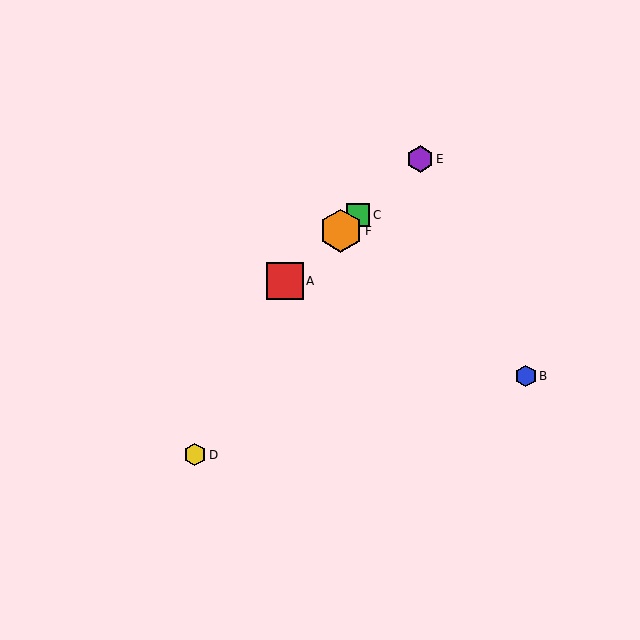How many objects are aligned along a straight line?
4 objects (A, C, E, F) are aligned along a straight line.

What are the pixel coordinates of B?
Object B is at (526, 376).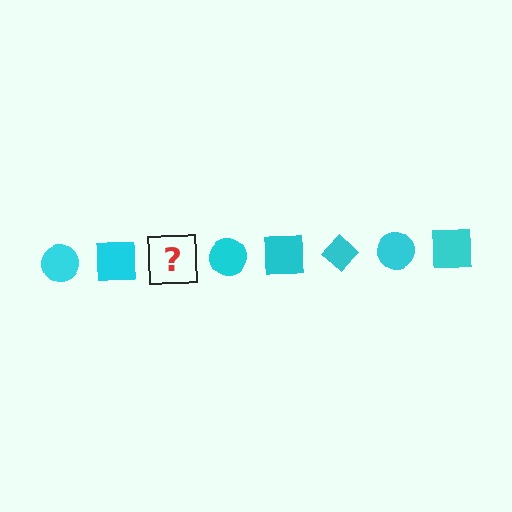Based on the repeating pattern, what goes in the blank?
The blank should be a cyan diamond.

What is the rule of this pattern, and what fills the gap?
The rule is that the pattern cycles through circle, square, diamond shapes in cyan. The gap should be filled with a cyan diamond.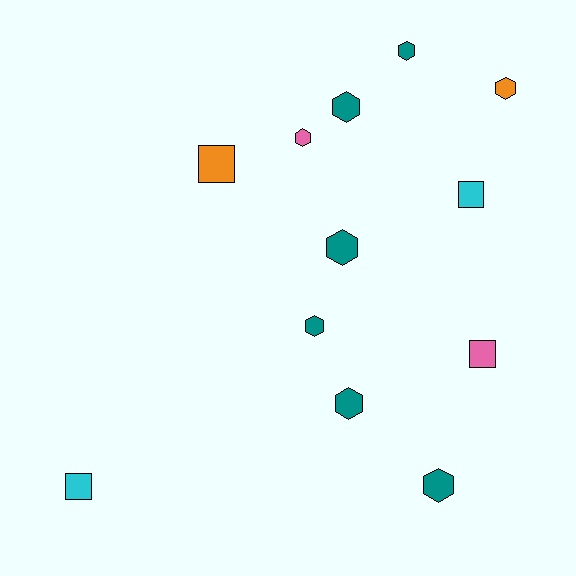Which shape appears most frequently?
Hexagon, with 8 objects.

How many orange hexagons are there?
There is 1 orange hexagon.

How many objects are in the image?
There are 12 objects.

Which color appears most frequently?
Teal, with 6 objects.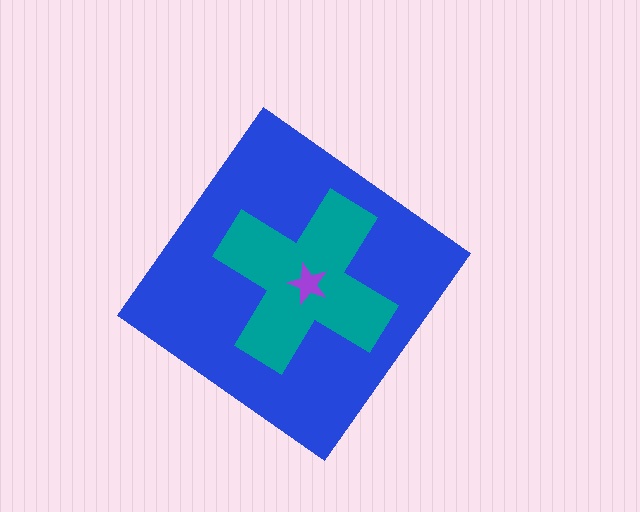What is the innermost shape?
The purple star.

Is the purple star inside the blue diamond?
Yes.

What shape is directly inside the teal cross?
The purple star.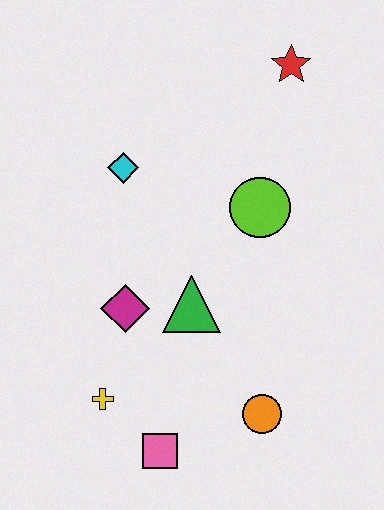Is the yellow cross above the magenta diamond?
No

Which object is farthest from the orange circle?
The red star is farthest from the orange circle.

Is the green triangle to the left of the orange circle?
Yes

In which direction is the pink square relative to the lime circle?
The pink square is below the lime circle.